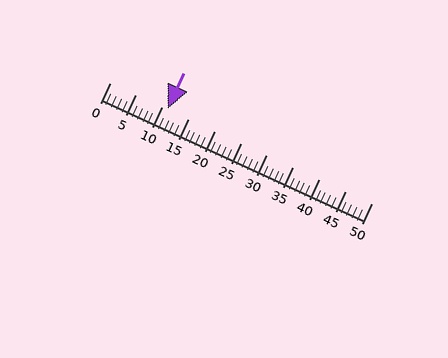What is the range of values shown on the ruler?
The ruler shows values from 0 to 50.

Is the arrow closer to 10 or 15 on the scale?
The arrow is closer to 10.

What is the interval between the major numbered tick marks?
The major tick marks are spaced 5 units apart.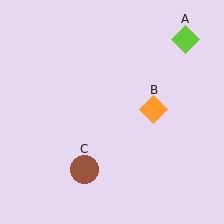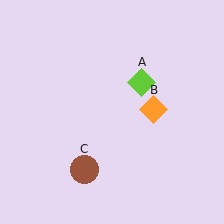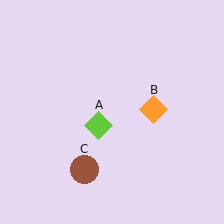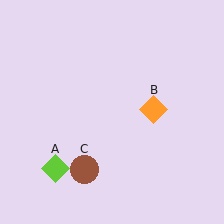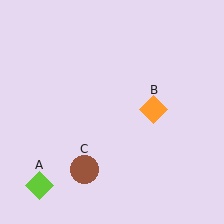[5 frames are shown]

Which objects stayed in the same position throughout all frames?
Orange diamond (object B) and brown circle (object C) remained stationary.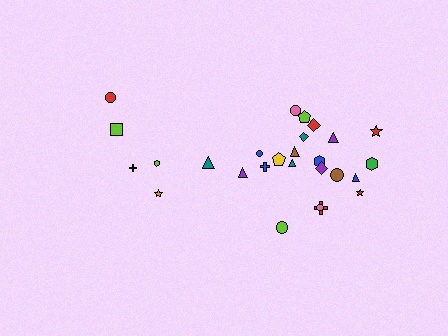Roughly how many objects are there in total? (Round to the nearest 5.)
Roughly 25 objects in total.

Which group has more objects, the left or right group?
The right group.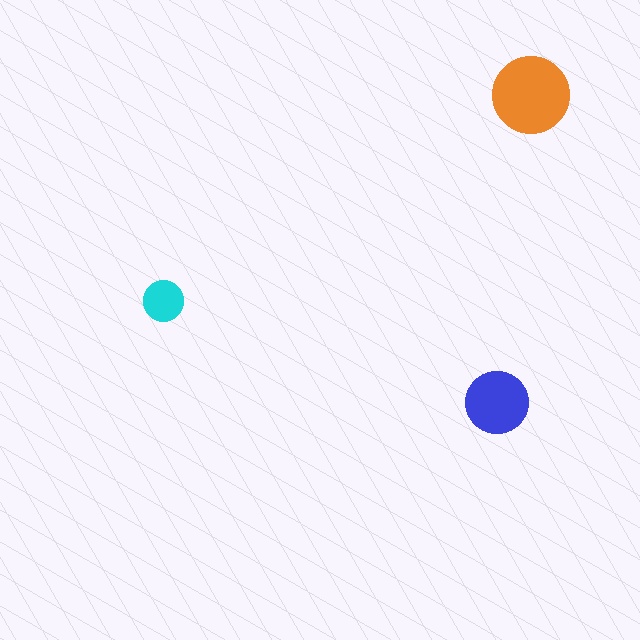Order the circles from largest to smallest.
the orange one, the blue one, the cyan one.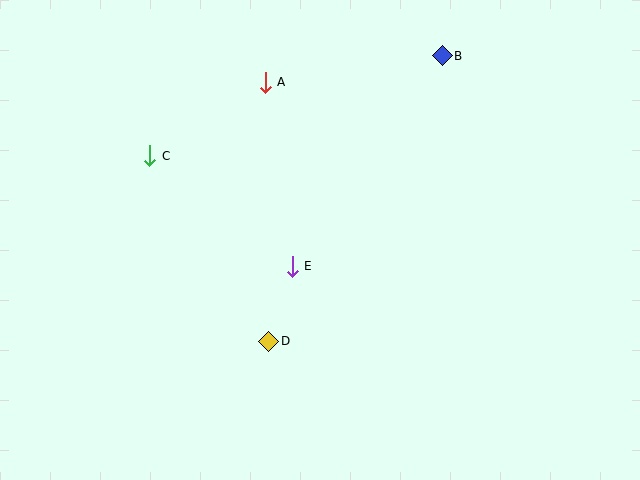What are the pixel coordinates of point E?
Point E is at (292, 266).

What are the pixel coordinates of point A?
Point A is at (265, 82).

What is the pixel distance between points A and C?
The distance between A and C is 137 pixels.